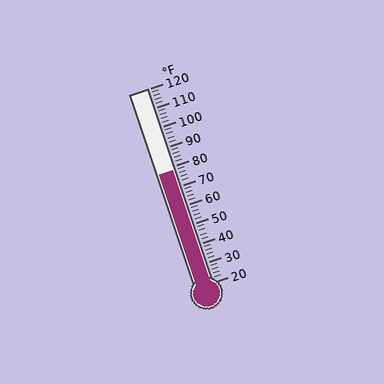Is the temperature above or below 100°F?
The temperature is below 100°F.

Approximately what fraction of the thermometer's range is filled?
The thermometer is filled to approximately 60% of its range.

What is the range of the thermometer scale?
The thermometer scale ranges from 20°F to 120°F.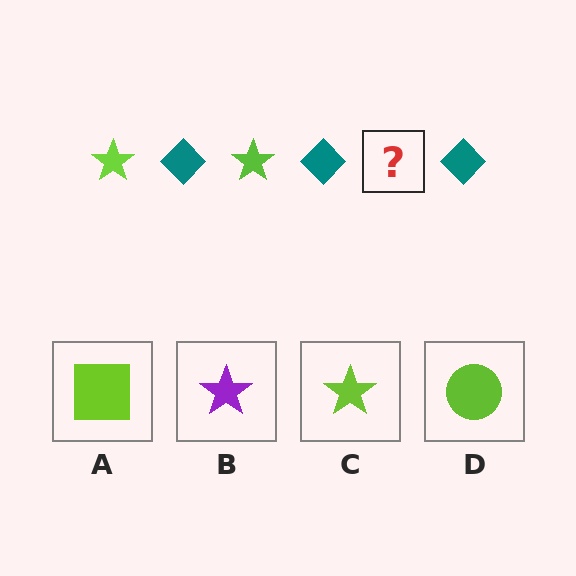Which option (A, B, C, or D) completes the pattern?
C.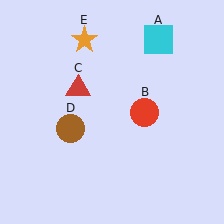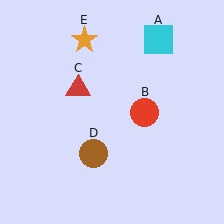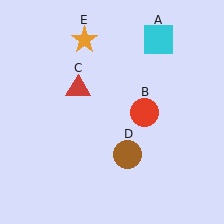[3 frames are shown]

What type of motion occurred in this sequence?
The brown circle (object D) rotated counterclockwise around the center of the scene.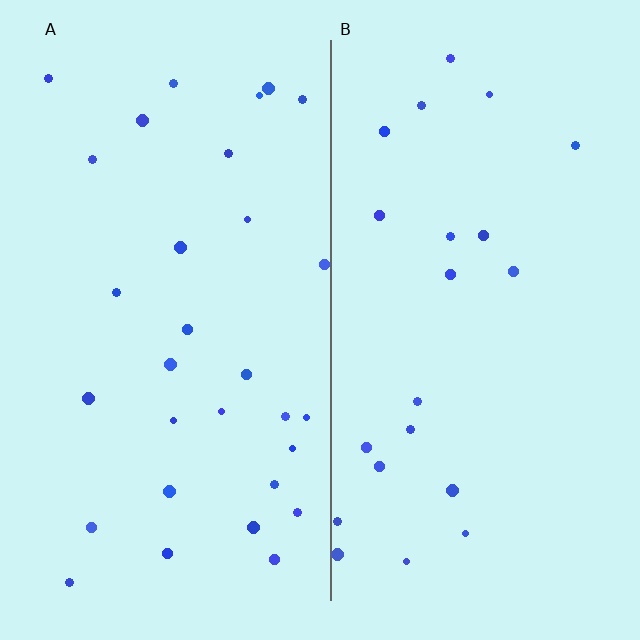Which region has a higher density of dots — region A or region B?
A (the left).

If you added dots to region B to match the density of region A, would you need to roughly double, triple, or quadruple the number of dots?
Approximately double.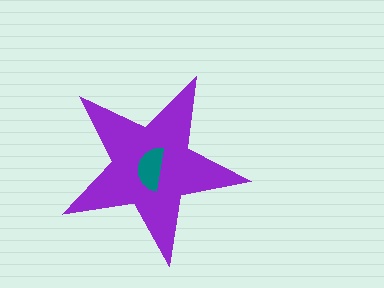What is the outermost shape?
The purple star.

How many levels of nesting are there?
2.